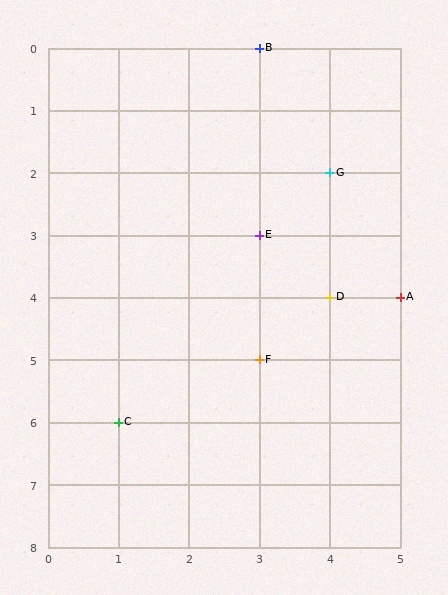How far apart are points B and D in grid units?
Points B and D are 1 column and 4 rows apart (about 4.1 grid units diagonally).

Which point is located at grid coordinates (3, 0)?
Point B is at (3, 0).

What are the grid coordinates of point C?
Point C is at grid coordinates (1, 6).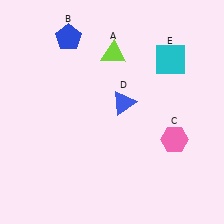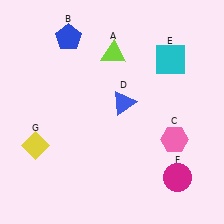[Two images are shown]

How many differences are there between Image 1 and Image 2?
There are 2 differences between the two images.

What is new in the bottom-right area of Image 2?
A magenta circle (F) was added in the bottom-right area of Image 2.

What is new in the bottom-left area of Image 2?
A yellow diamond (G) was added in the bottom-left area of Image 2.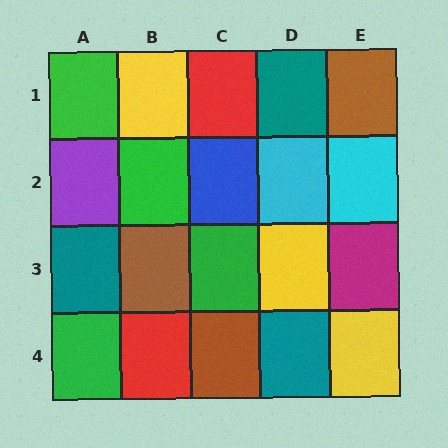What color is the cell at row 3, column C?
Green.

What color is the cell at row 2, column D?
Cyan.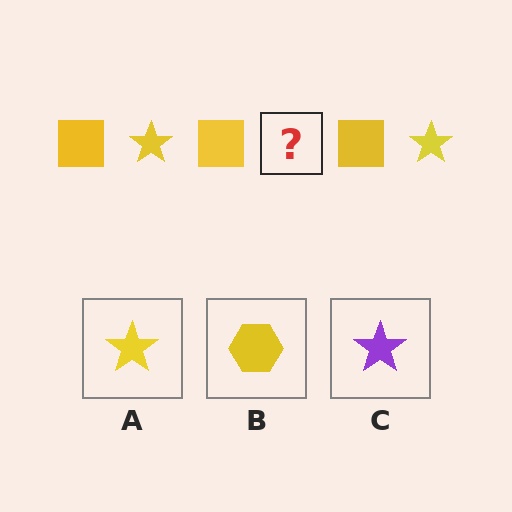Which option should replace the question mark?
Option A.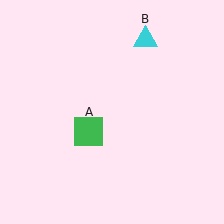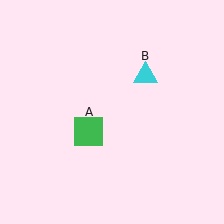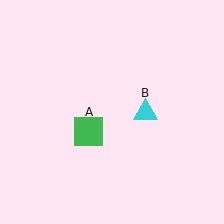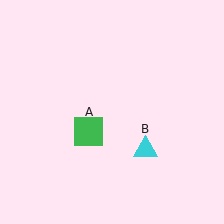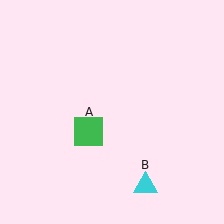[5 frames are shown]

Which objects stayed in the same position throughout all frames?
Green square (object A) remained stationary.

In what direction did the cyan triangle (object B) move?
The cyan triangle (object B) moved down.